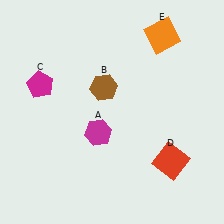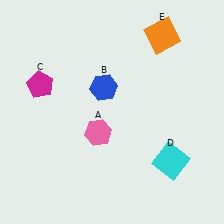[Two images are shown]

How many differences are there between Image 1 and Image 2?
There are 3 differences between the two images.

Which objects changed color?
A changed from magenta to pink. B changed from brown to blue. D changed from red to cyan.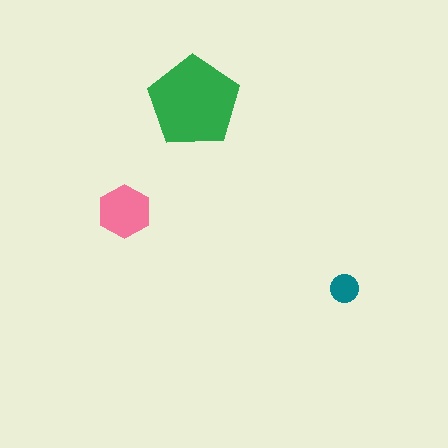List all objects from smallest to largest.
The teal circle, the pink hexagon, the green pentagon.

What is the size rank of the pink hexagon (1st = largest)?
2nd.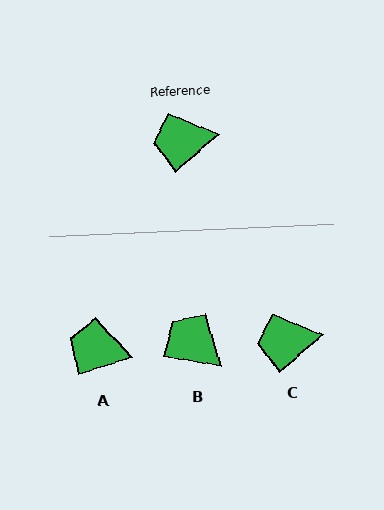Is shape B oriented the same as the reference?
No, it is off by about 51 degrees.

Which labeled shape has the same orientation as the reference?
C.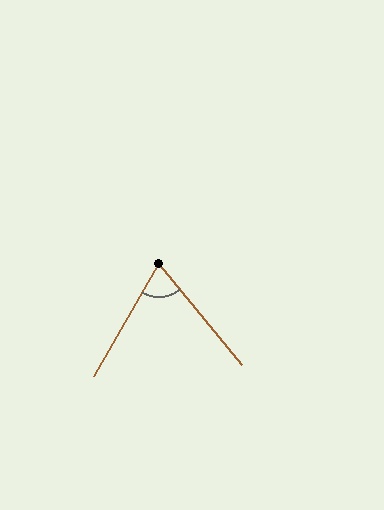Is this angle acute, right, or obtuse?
It is acute.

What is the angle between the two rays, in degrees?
Approximately 69 degrees.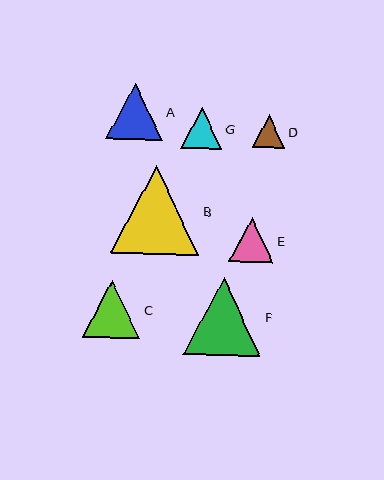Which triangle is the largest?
Triangle B is the largest with a size of approximately 88 pixels.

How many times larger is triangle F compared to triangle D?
Triangle F is approximately 2.4 times the size of triangle D.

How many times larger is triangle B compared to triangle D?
Triangle B is approximately 2.7 times the size of triangle D.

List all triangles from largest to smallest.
From largest to smallest: B, F, C, A, E, G, D.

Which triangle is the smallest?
Triangle D is the smallest with a size of approximately 33 pixels.